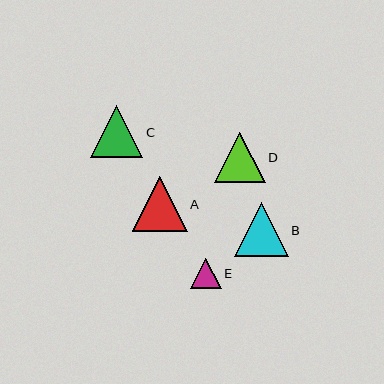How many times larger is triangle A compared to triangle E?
Triangle A is approximately 1.8 times the size of triangle E.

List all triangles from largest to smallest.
From largest to smallest: A, B, C, D, E.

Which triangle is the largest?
Triangle A is the largest with a size of approximately 55 pixels.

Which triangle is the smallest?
Triangle E is the smallest with a size of approximately 31 pixels.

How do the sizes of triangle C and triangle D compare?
Triangle C and triangle D are approximately the same size.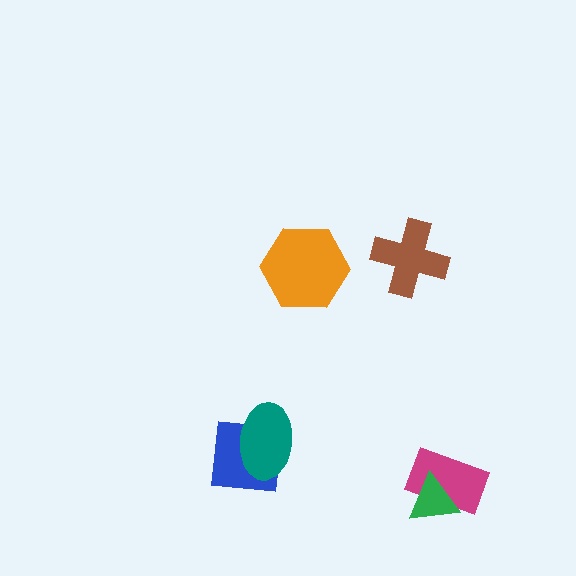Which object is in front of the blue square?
The teal ellipse is in front of the blue square.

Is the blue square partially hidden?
Yes, it is partially covered by another shape.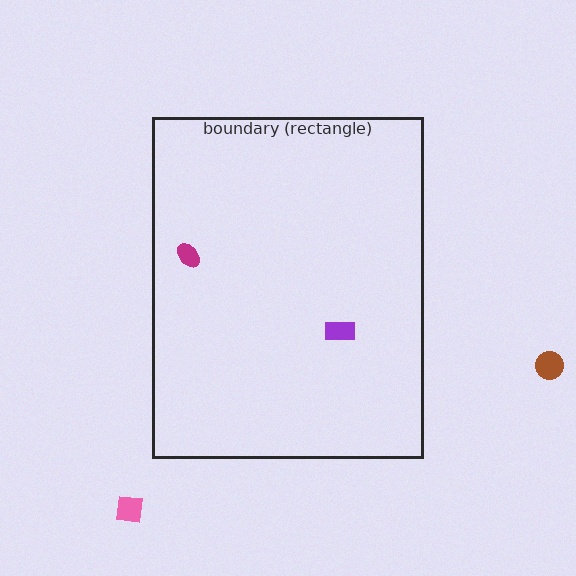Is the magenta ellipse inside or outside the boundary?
Inside.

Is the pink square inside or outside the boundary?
Outside.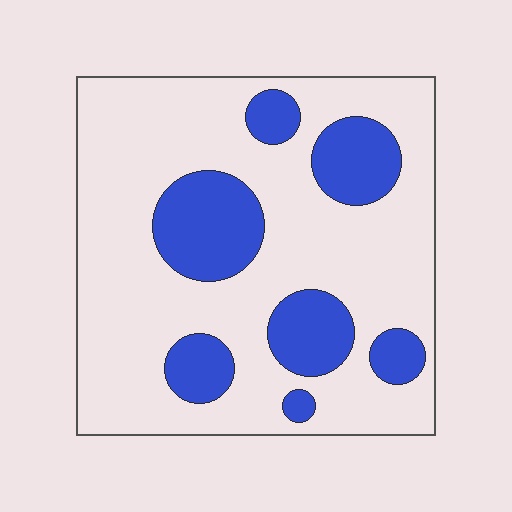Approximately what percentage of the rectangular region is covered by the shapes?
Approximately 25%.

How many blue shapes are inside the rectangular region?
7.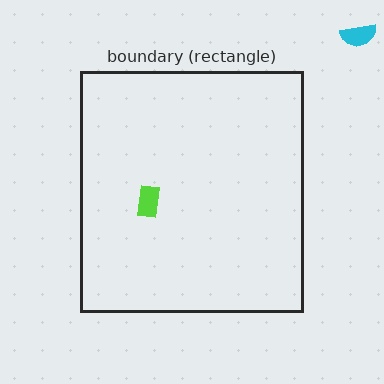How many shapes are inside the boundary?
1 inside, 1 outside.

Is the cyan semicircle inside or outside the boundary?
Outside.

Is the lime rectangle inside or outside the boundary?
Inside.